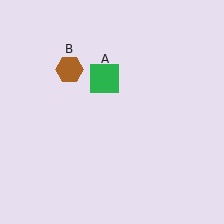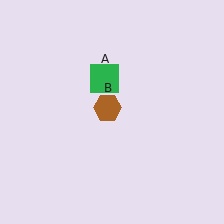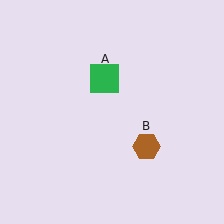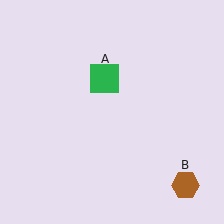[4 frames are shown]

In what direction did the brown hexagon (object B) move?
The brown hexagon (object B) moved down and to the right.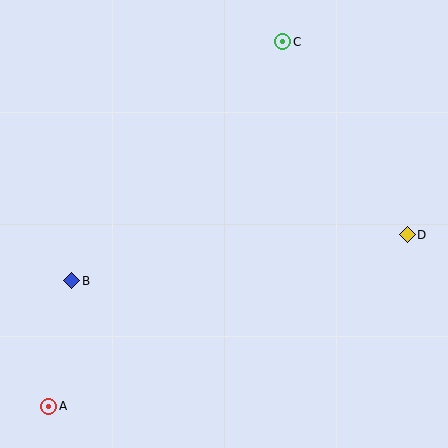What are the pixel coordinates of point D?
Point D is at (407, 235).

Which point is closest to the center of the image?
Point B at (72, 281) is closest to the center.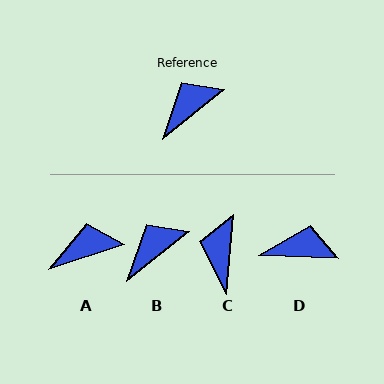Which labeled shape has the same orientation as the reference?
B.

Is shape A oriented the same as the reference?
No, it is off by about 21 degrees.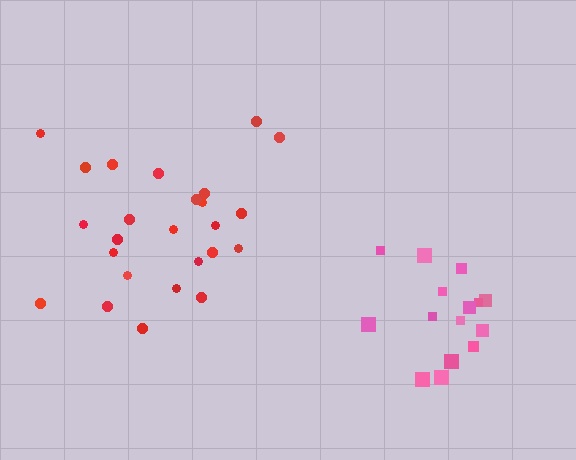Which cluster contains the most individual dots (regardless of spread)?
Red (25).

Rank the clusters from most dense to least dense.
pink, red.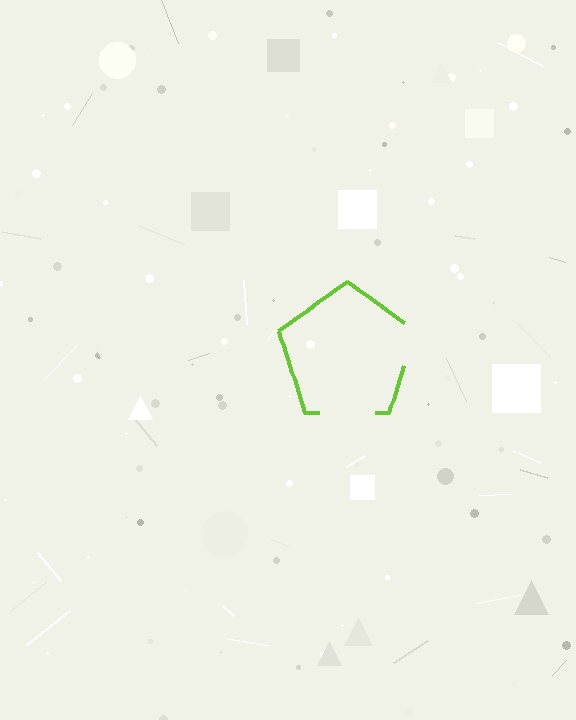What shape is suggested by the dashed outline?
The dashed outline suggests a pentagon.